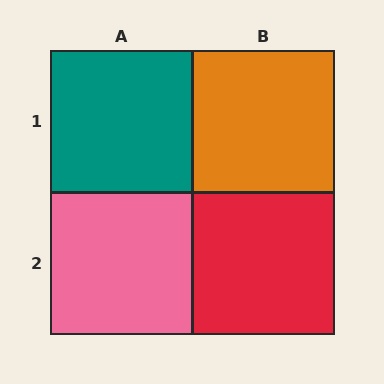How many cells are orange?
1 cell is orange.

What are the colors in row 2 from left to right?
Pink, red.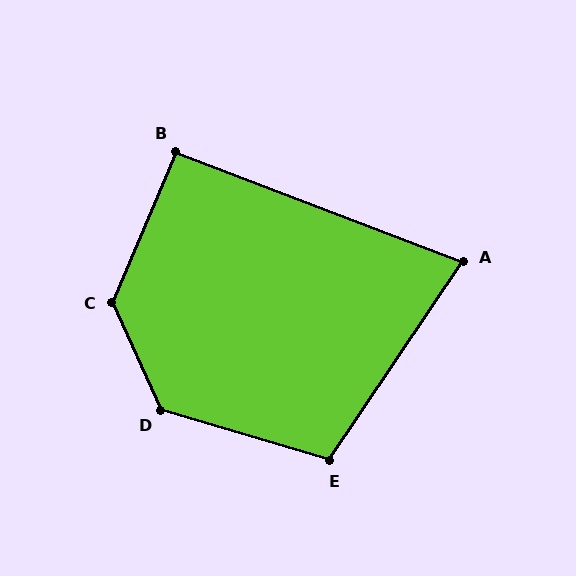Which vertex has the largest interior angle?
C, at approximately 133 degrees.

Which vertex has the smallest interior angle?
A, at approximately 77 degrees.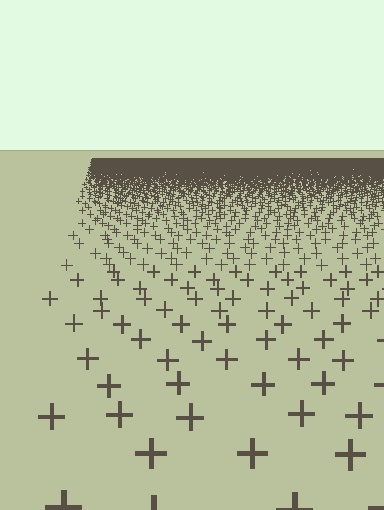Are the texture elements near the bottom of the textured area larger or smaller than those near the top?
Larger. Near the bottom, elements are closer to the viewer and appear at a bigger on-screen size.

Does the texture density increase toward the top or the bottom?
Density increases toward the top.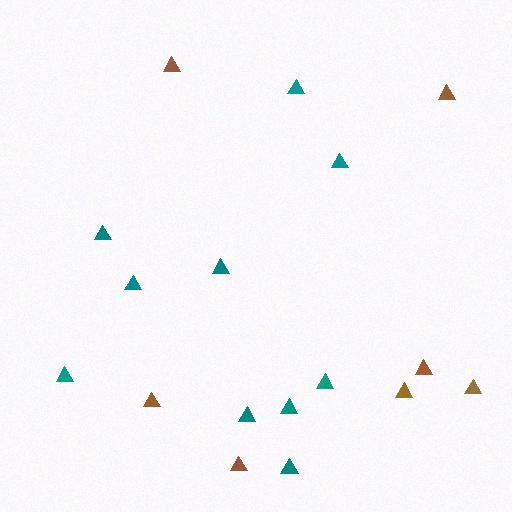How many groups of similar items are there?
There are 2 groups: one group of brown triangles (7) and one group of teal triangles (10).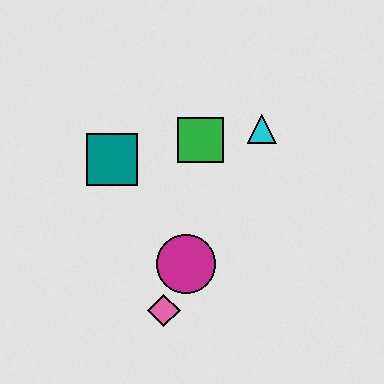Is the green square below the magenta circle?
No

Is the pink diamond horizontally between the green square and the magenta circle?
No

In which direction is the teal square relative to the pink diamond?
The teal square is above the pink diamond.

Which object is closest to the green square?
The cyan triangle is closest to the green square.